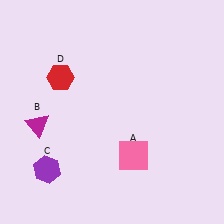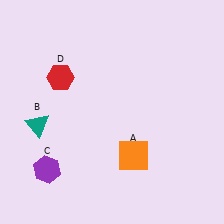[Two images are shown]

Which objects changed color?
A changed from pink to orange. B changed from magenta to teal.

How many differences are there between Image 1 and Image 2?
There are 2 differences between the two images.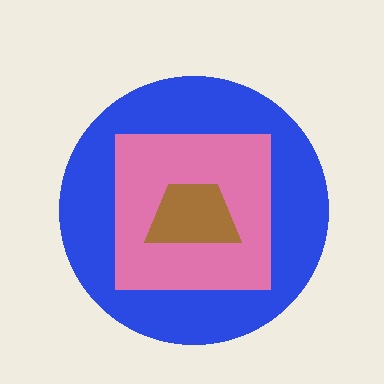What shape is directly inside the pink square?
The brown trapezoid.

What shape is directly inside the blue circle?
The pink square.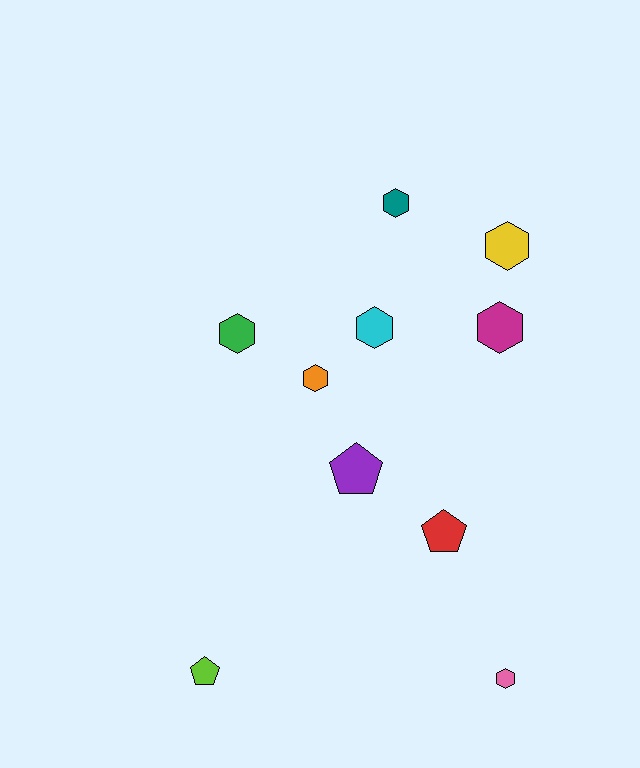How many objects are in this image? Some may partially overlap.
There are 10 objects.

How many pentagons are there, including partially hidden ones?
There are 3 pentagons.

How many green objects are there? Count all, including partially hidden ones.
There is 1 green object.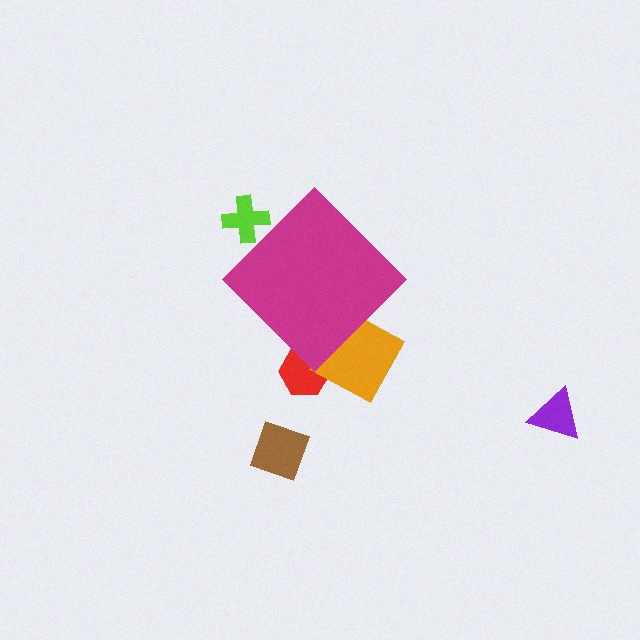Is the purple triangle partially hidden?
No, the purple triangle is fully visible.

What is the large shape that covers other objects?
A magenta diamond.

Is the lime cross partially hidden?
Yes, the lime cross is partially hidden behind the magenta diamond.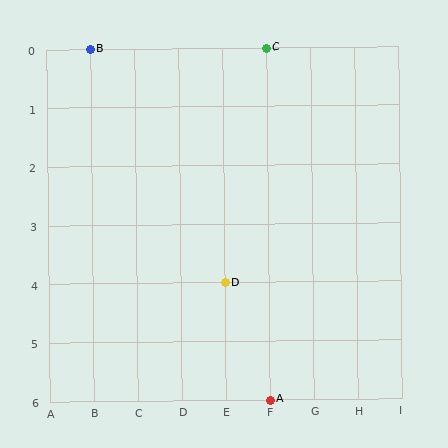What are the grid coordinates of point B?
Point B is at grid coordinates (B, 0).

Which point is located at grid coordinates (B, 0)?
Point B is at (B, 0).